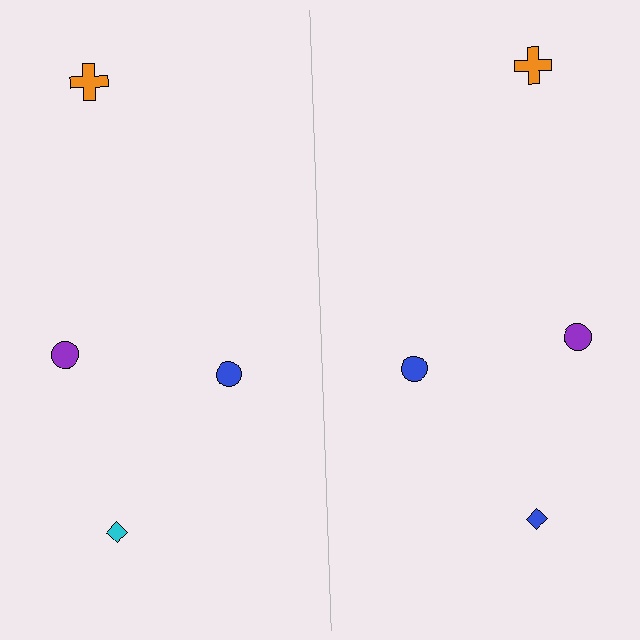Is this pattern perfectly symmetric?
No, the pattern is not perfectly symmetric. The blue diamond on the right side breaks the symmetry — its mirror counterpart is cyan.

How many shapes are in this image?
There are 8 shapes in this image.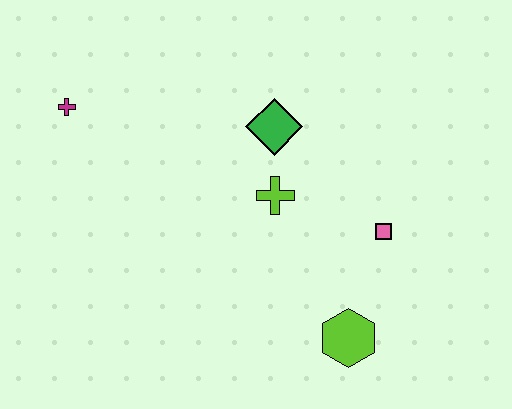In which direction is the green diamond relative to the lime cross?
The green diamond is above the lime cross.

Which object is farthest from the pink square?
The magenta cross is farthest from the pink square.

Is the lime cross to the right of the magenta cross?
Yes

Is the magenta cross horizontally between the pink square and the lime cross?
No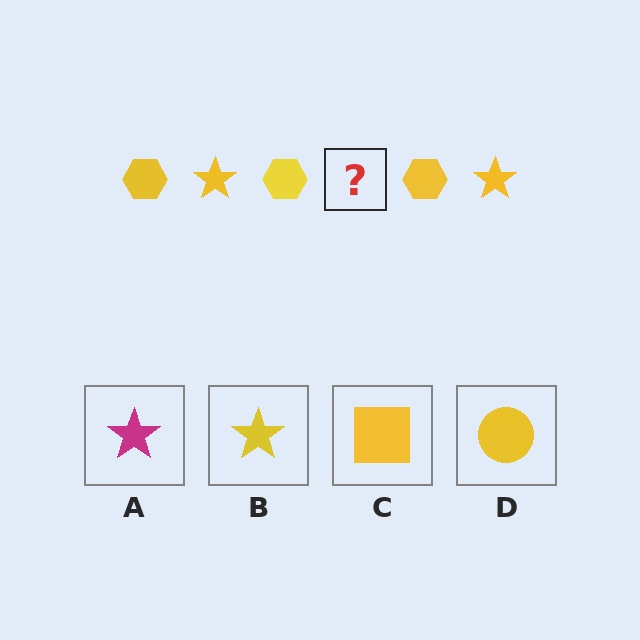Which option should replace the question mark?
Option B.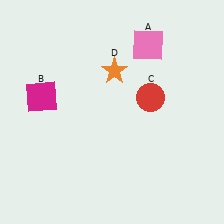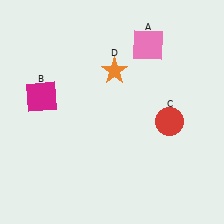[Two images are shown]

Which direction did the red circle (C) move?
The red circle (C) moved down.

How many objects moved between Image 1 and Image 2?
1 object moved between the two images.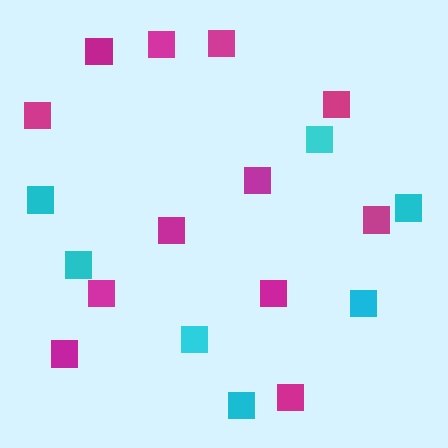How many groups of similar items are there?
There are 2 groups: one group of cyan squares (7) and one group of magenta squares (12).